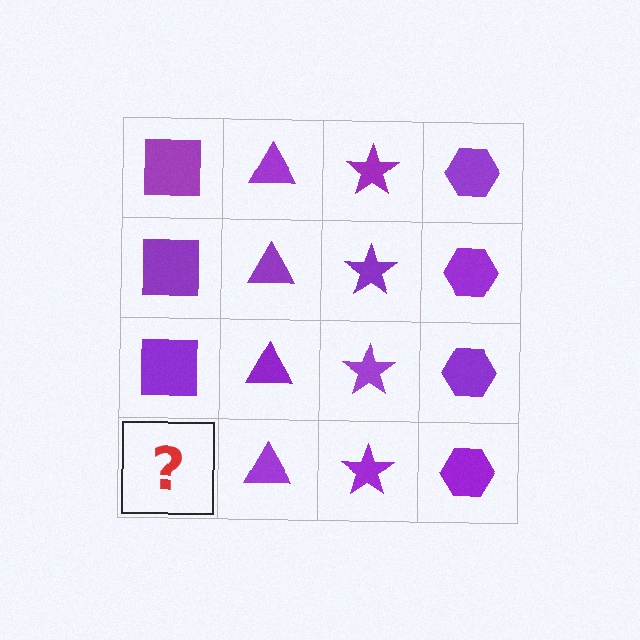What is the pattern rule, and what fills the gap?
The rule is that each column has a consistent shape. The gap should be filled with a purple square.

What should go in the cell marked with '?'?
The missing cell should contain a purple square.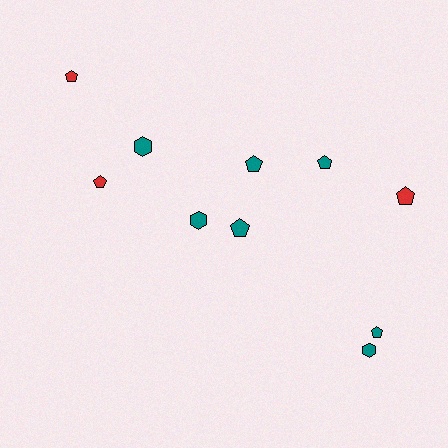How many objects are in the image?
There are 10 objects.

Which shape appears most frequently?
Pentagon, with 7 objects.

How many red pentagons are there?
There are 3 red pentagons.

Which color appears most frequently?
Teal, with 7 objects.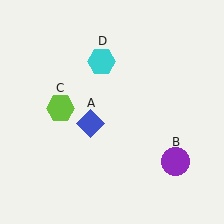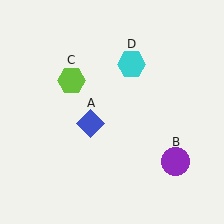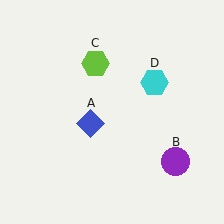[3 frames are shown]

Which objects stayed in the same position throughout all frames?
Blue diamond (object A) and purple circle (object B) remained stationary.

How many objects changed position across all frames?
2 objects changed position: lime hexagon (object C), cyan hexagon (object D).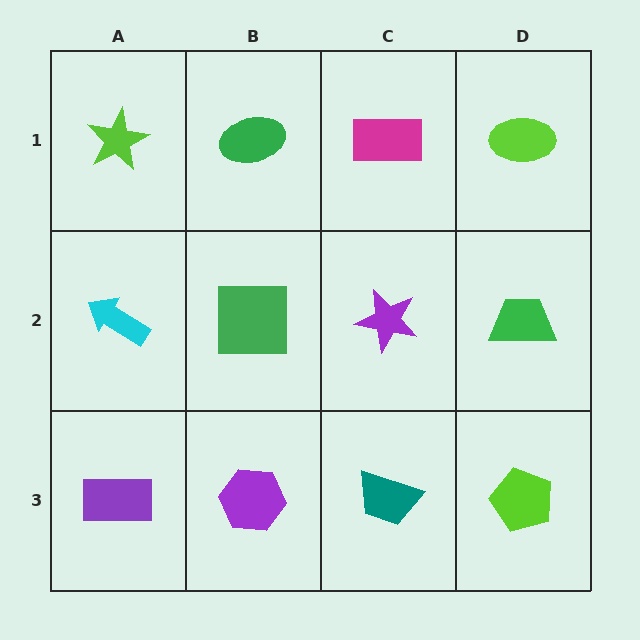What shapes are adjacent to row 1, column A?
A cyan arrow (row 2, column A), a green ellipse (row 1, column B).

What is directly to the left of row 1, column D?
A magenta rectangle.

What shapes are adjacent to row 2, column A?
A lime star (row 1, column A), a purple rectangle (row 3, column A), a green square (row 2, column B).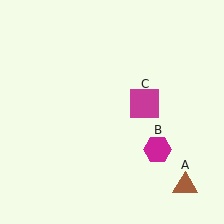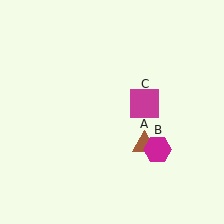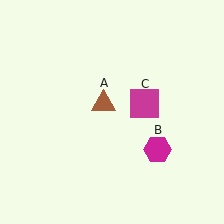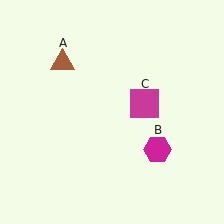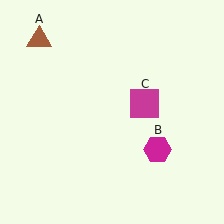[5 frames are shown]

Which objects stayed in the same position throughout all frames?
Magenta hexagon (object B) and magenta square (object C) remained stationary.